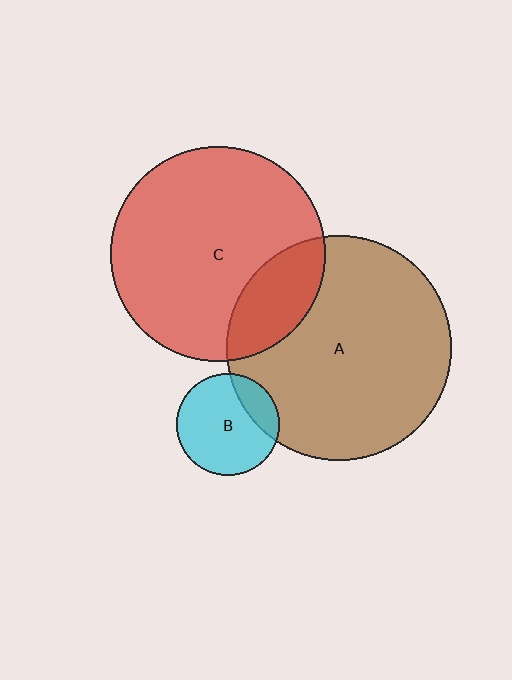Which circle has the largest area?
Circle A (brown).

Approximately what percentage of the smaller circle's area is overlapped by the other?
Approximately 20%.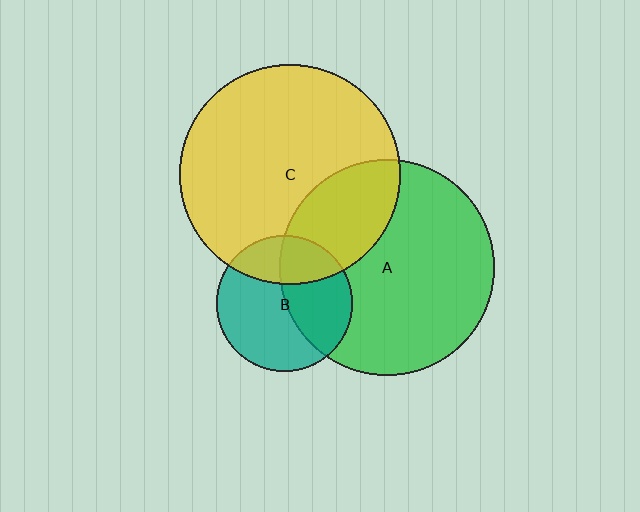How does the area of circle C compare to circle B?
Approximately 2.6 times.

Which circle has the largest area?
Circle C (yellow).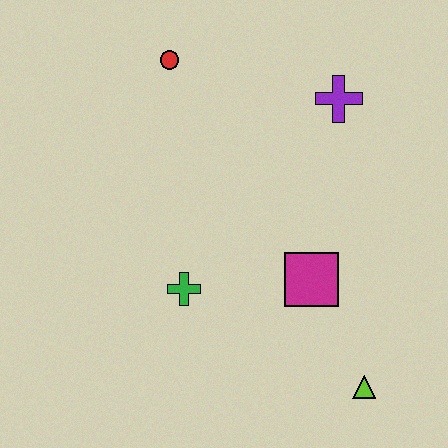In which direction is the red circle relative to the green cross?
The red circle is above the green cross.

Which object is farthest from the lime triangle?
The red circle is farthest from the lime triangle.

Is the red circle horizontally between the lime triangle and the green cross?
No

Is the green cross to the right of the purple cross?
No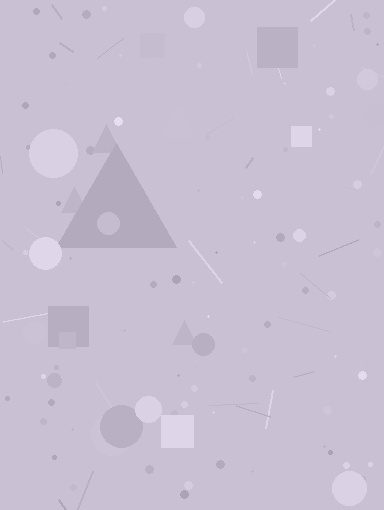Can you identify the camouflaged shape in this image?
The camouflaged shape is a triangle.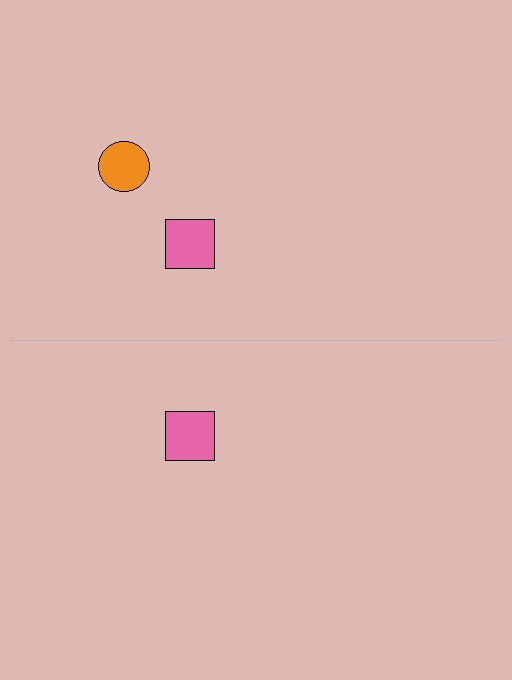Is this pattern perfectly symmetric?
No, the pattern is not perfectly symmetric. A orange circle is missing from the bottom side.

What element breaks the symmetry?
A orange circle is missing from the bottom side.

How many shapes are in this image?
There are 3 shapes in this image.